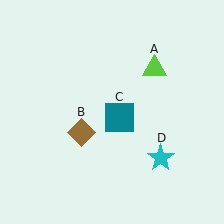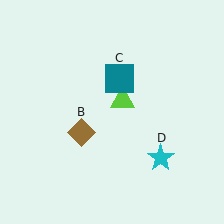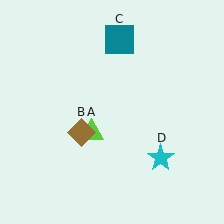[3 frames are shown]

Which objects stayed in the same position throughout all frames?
Brown diamond (object B) and cyan star (object D) remained stationary.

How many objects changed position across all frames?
2 objects changed position: lime triangle (object A), teal square (object C).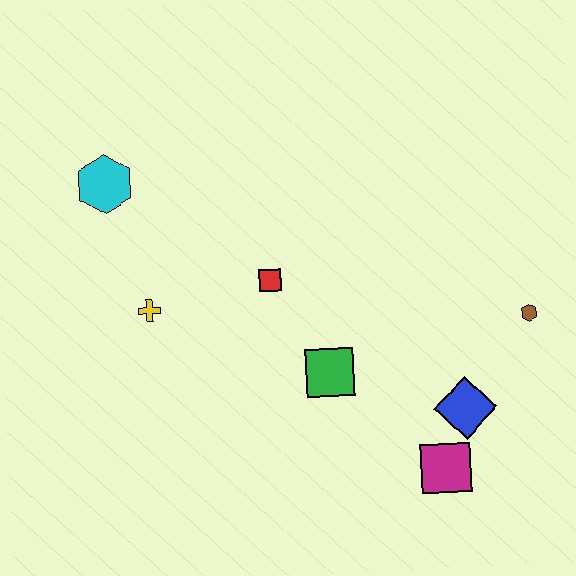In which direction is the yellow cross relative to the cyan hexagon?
The yellow cross is below the cyan hexagon.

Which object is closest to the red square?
The green square is closest to the red square.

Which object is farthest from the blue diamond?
The cyan hexagon is farthest from the blue diamond.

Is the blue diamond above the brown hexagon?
No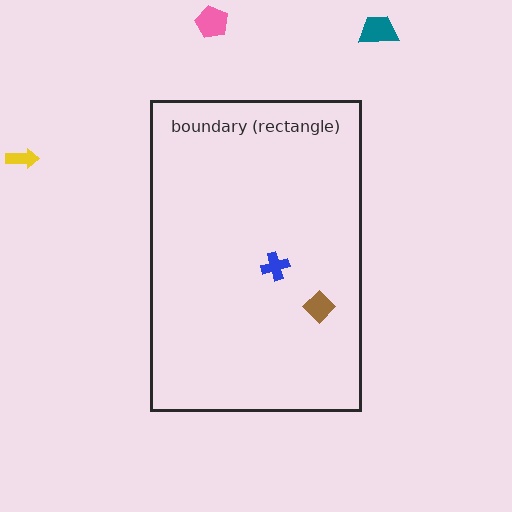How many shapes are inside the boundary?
2 inside, 3 outside.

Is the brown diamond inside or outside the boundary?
Inside.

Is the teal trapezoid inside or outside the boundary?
Outside.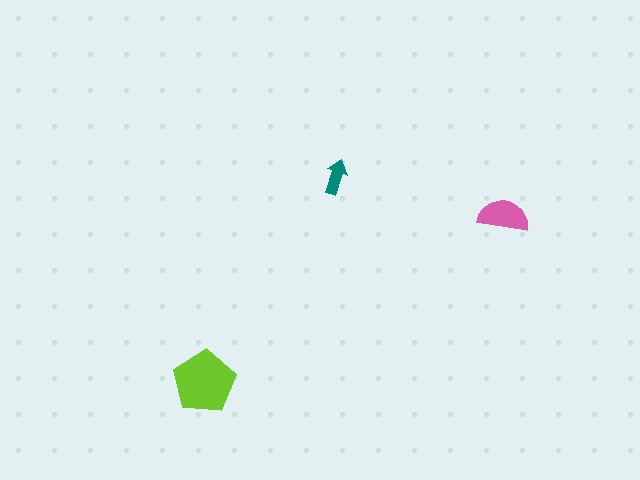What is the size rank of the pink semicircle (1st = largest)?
2nd.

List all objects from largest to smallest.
The lime pentagon, the pink semicircle, the teal arrow.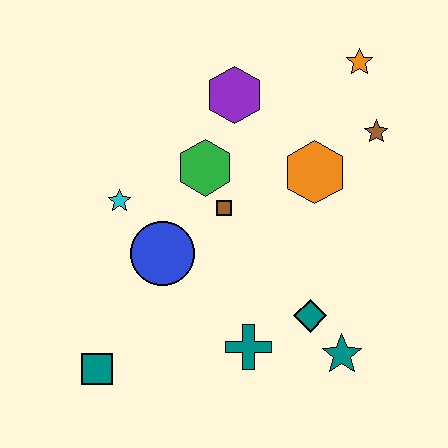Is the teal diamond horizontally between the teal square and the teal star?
Yes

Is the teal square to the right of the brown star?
No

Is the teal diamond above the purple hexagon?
No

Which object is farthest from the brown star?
The teal square is farthest from the brown star.